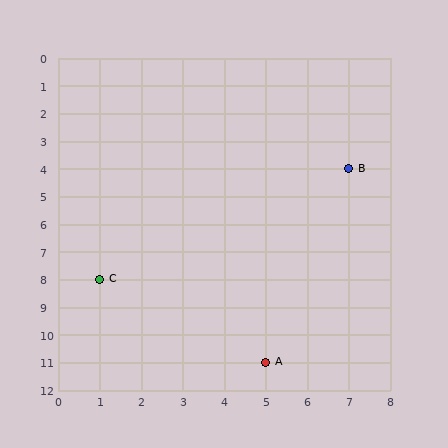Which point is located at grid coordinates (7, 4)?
Point B is at (7, 4).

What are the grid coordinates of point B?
Point B is at grid coordinates (7, 4).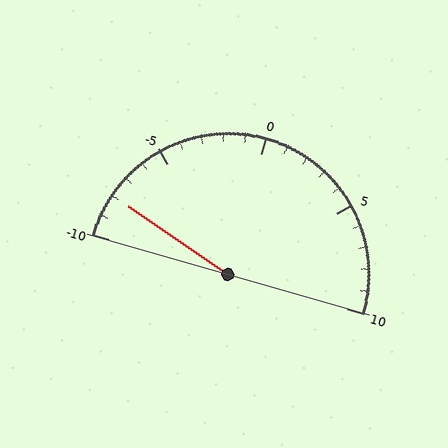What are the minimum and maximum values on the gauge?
The gauge ranges from -10 to 10.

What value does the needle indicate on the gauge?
The needle indicates approximately -8.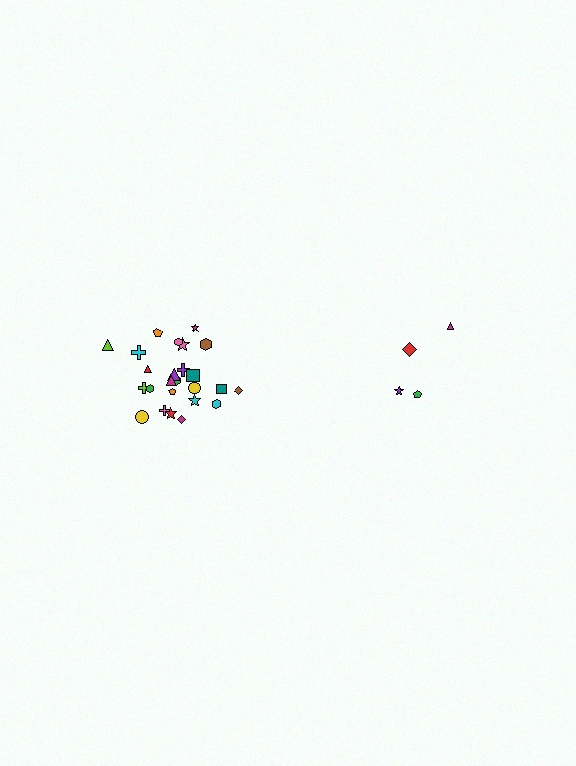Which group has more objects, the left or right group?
The left group.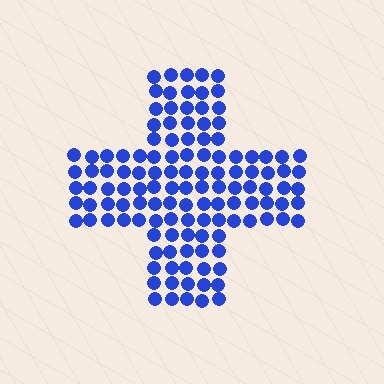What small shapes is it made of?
It is made of small circles.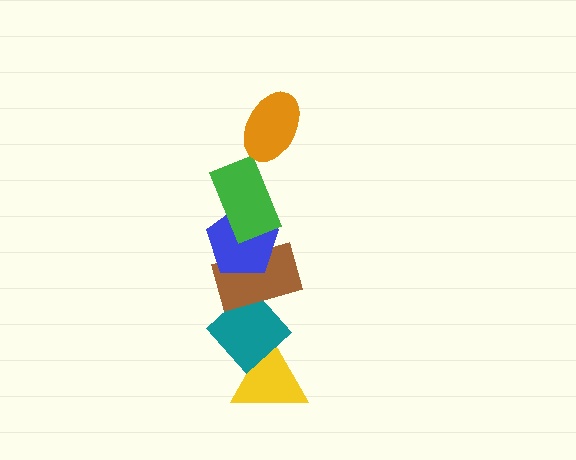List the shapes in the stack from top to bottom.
From top to bottom: the orange ellipse, the green rectangle, the blue pentagon, the brown rectangle, the teal diamond, the yellow triangle.